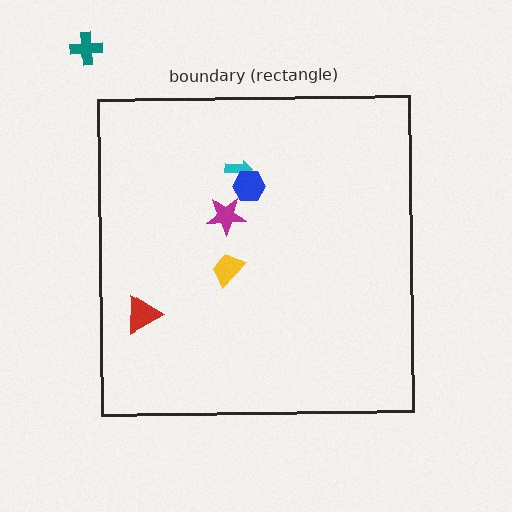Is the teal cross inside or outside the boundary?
Outside.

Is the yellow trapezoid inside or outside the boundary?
Inside.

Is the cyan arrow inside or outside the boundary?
Inside.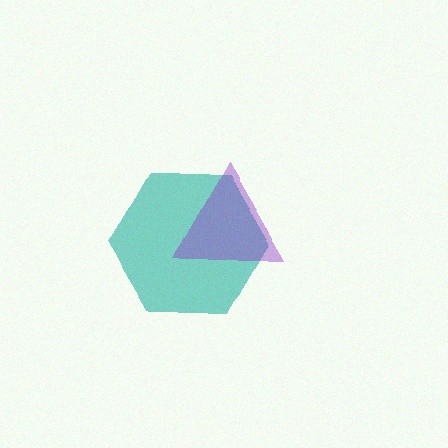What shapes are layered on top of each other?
The layered shapes are: a teal hexagon, a purple triangle.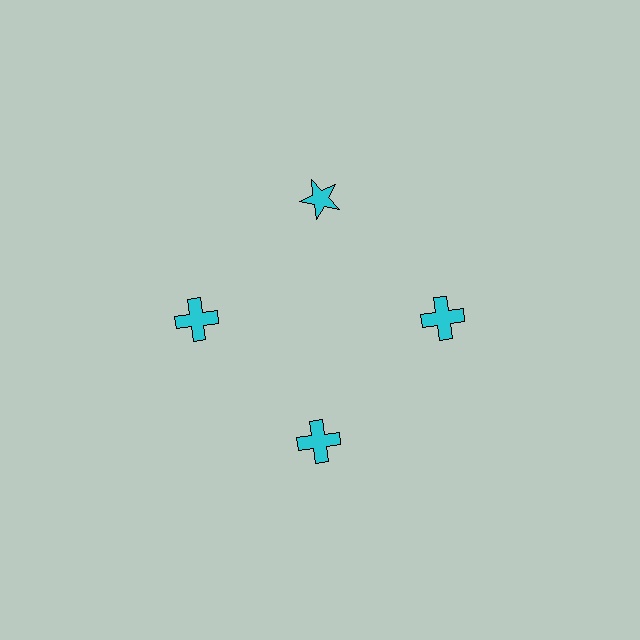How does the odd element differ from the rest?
It has a different shape: star instead of cross.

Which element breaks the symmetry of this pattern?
The cyan star at roughly the 12 o'clock position breaks the symmetry. All other shapes are cyan crosses.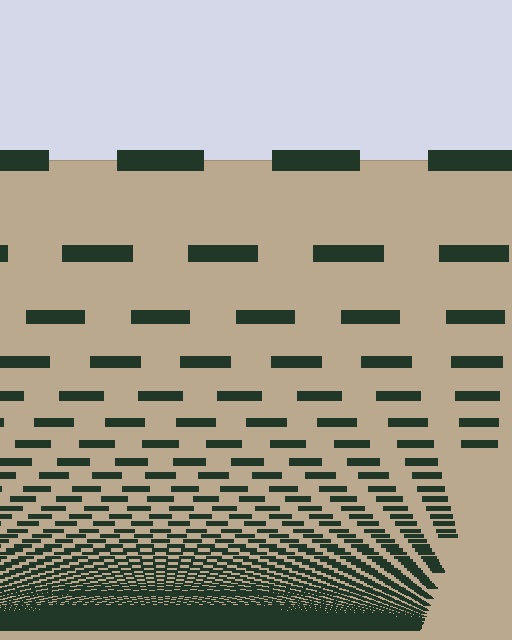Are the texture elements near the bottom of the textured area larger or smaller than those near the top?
Smaller. The gradient is inverted — elements near the bottom are smaller and denser.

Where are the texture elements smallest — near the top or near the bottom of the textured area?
Near the bottom.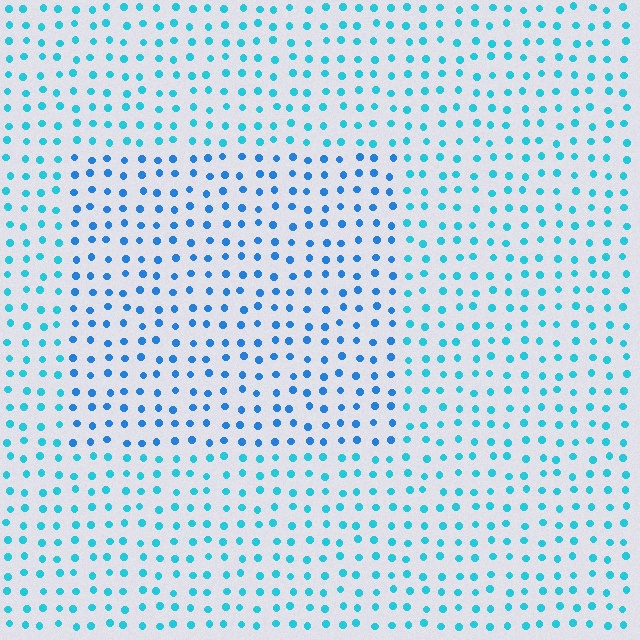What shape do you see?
I see a rectangle.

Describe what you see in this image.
The image is filled with small cyan elements in a uniform arrangement. A rectangle-shaped region is visible where the elements are tinted to a slightly different hue, forming a subtle color boundary.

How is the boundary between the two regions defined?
The boundary is defined purely by a slight shift in hue (about 24 degrees). Spacing, size, and orientation are identical on both sides.